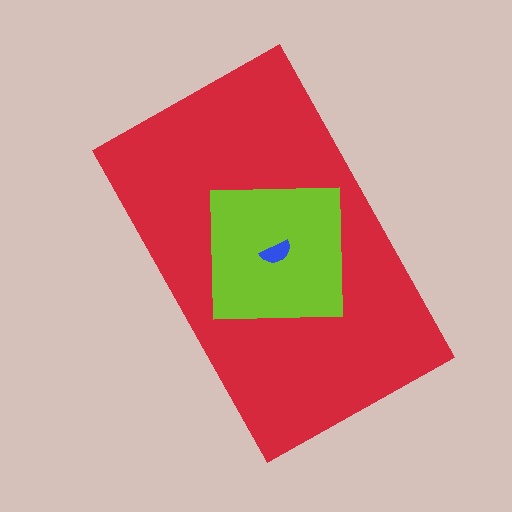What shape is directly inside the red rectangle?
The lime square.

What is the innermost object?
The blue semicircle.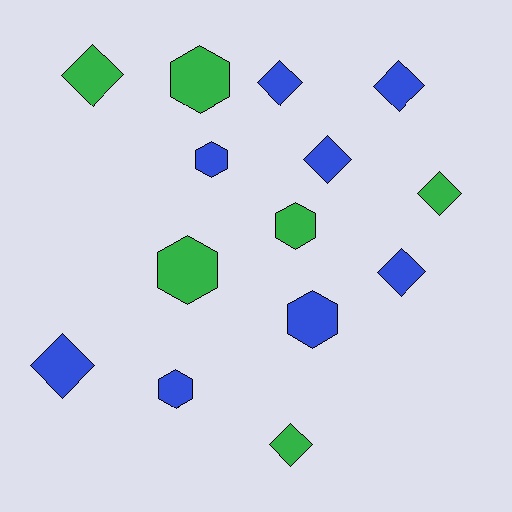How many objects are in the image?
There are 14 objects.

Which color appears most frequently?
Blue, with 8 objects.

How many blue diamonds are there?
There are 5 blue diamonds.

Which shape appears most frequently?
Diamond, with 8 objects.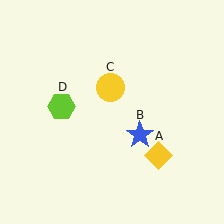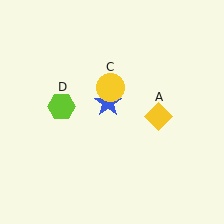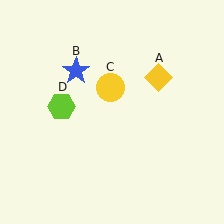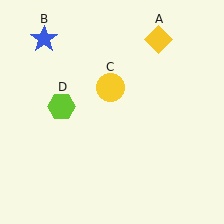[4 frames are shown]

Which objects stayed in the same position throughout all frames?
Yellow circle (object C) and lime hexagon (object D) remained stationary.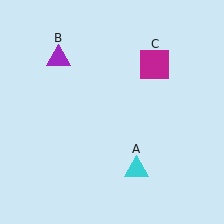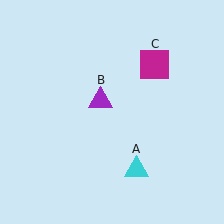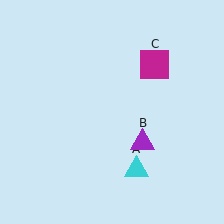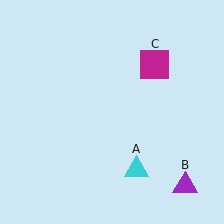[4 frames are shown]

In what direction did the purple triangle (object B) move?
The purple triangle (object B) moved down and to the right.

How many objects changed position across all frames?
1 object changed position: purple triangle (object B).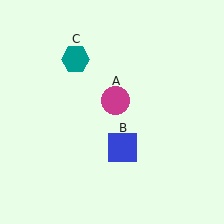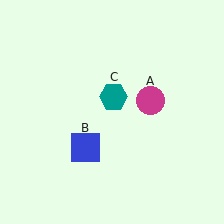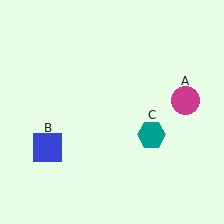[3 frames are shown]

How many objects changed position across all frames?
3 objects changed position: magenta circle (object A), blue square (object B), teal hexagon (object C).